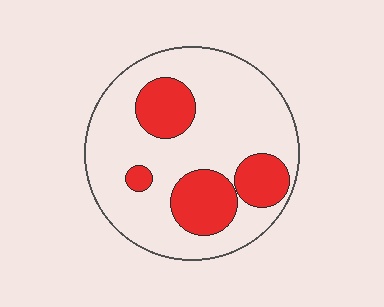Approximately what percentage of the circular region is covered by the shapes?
Approximately 25%.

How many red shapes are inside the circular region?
4.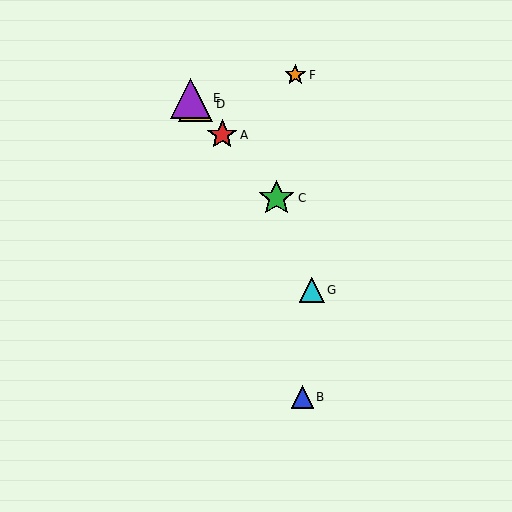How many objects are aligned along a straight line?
4 objects (A, C, D, E) are aligned along a straight line.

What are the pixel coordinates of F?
Object F is at (295, 75).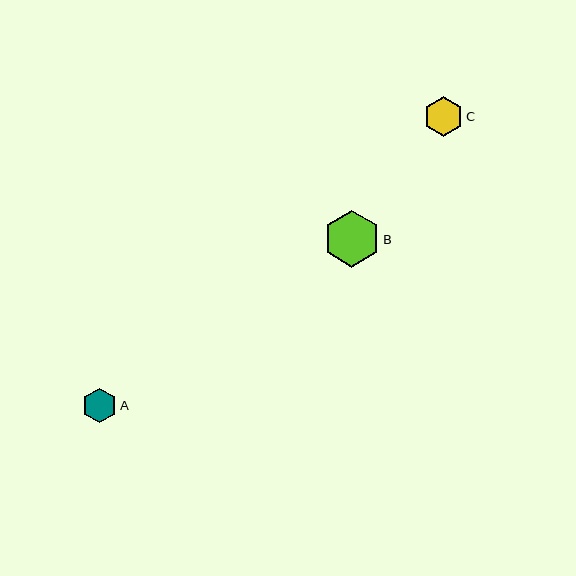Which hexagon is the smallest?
Hexagon A is the smallest with a size of approximately 35 pixels.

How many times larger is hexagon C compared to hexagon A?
Hexagon C is approximately 1.1 times the size of hexagon A.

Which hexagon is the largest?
Hexagon B is the largest with a size of approximately 57 pixels.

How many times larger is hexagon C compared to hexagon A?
Hexagon C is approximately 1.1 times the size of hexagon A.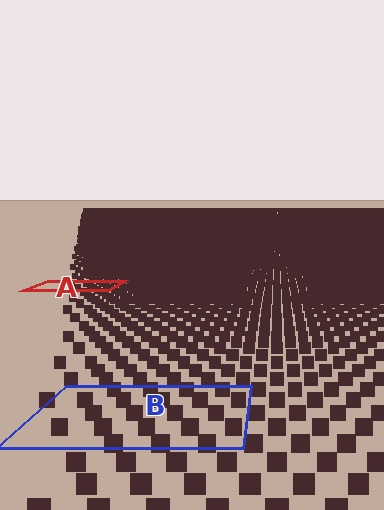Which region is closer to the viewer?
Region B is closer. The texture elements there are larger and more spread out.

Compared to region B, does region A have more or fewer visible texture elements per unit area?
Region A has more texture elements per unit area — they are packed more densely because it is farther away.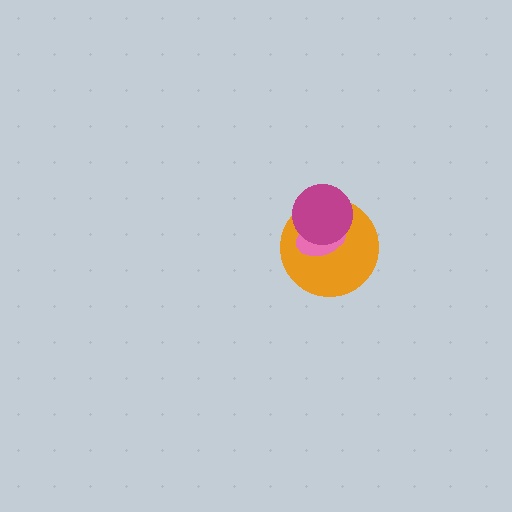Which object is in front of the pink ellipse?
The magenta circle is in front of the pink ellipse.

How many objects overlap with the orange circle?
2 objects overlap with the orange circle.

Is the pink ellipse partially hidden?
Yes, it is partially covered by another shape.